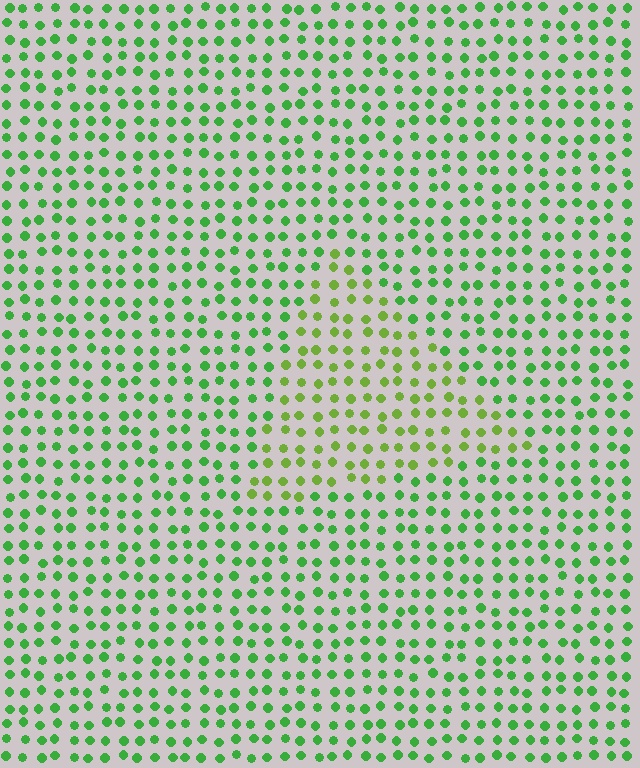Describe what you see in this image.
The image is filled with small green elements in a uniform arrangement. A triangle-shaped region is visible where the elements are tinted to a slightly different hue, forming a subtle color boundary.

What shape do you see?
I see a triangle.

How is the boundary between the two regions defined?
The boundary is defined purely by a slight shift in hue (about 30 degrees). Spacing, size, and orientation are identical on both sides.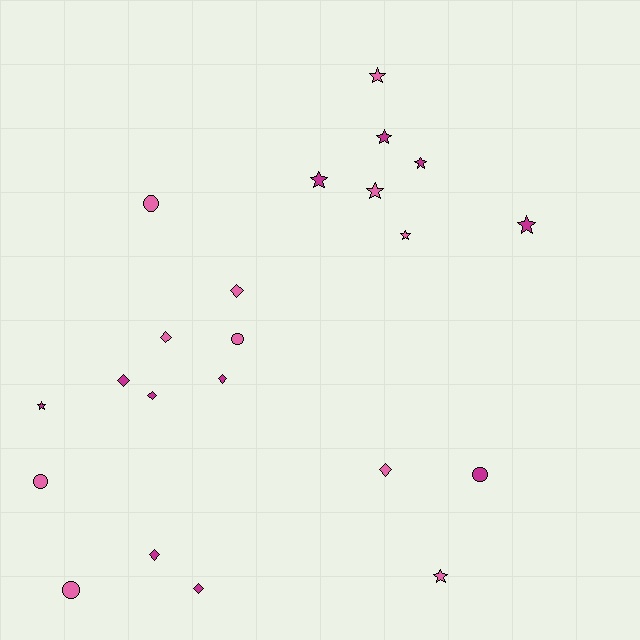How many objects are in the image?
There are 22 objects.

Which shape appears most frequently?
Star, with 9 objects.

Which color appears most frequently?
Pink, with 11 objects.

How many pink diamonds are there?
There are 3 pink diamonds.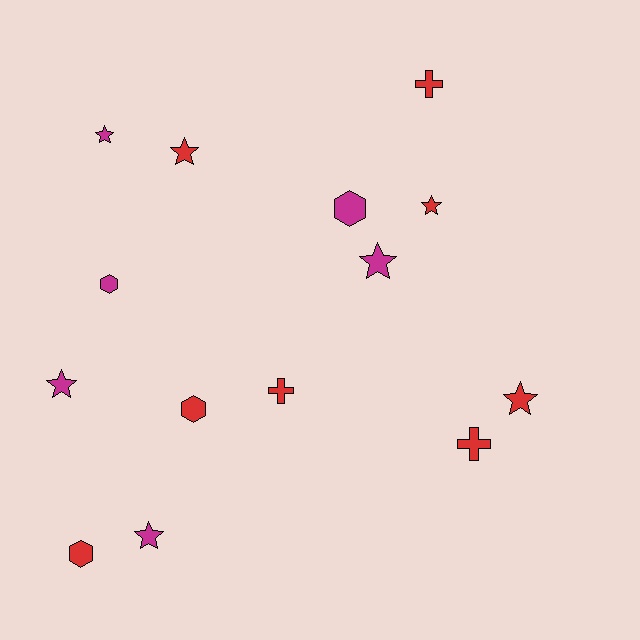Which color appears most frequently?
Red, with 8 objects.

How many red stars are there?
There are 3 red stars.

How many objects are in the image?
There are 14 objects.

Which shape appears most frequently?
Star, with 7 objects.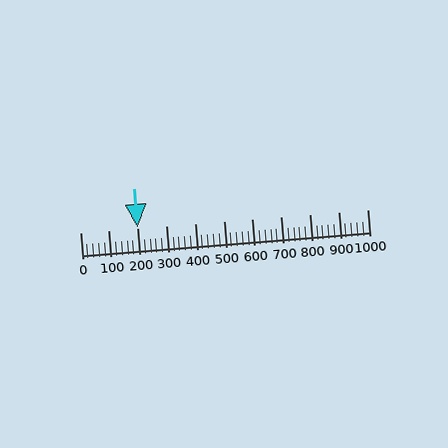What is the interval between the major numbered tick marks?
The major tick marks are spaced 100 units apart.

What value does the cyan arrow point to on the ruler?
The cyan arrow points to approximately 200.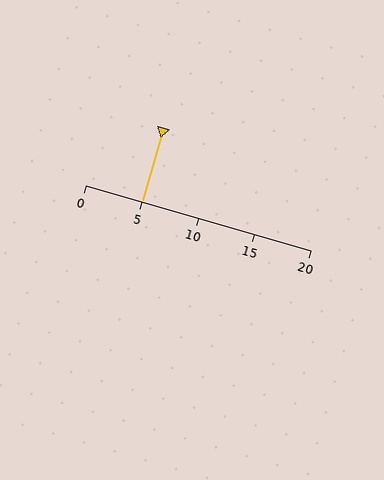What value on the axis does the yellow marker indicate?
The marker indicates approximately 5.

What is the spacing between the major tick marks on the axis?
The major ticks are spaced 5 apart.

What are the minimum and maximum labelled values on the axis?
The axis runs from 0 to 20.